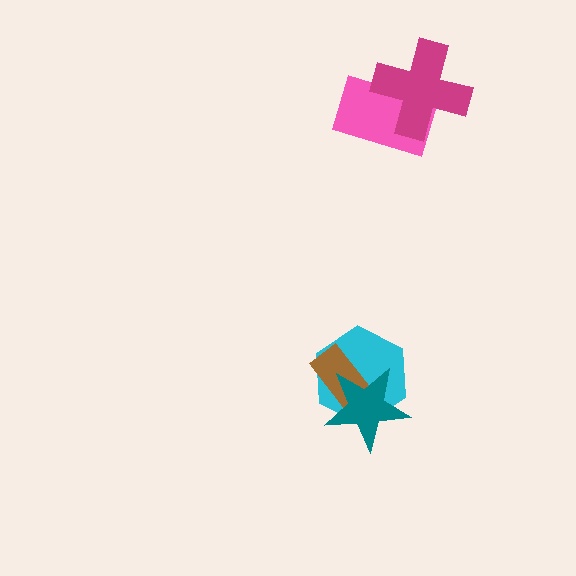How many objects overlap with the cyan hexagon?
2 objects overlap with the cyan hexagon.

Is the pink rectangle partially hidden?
Yes, it is partially covered by another shape.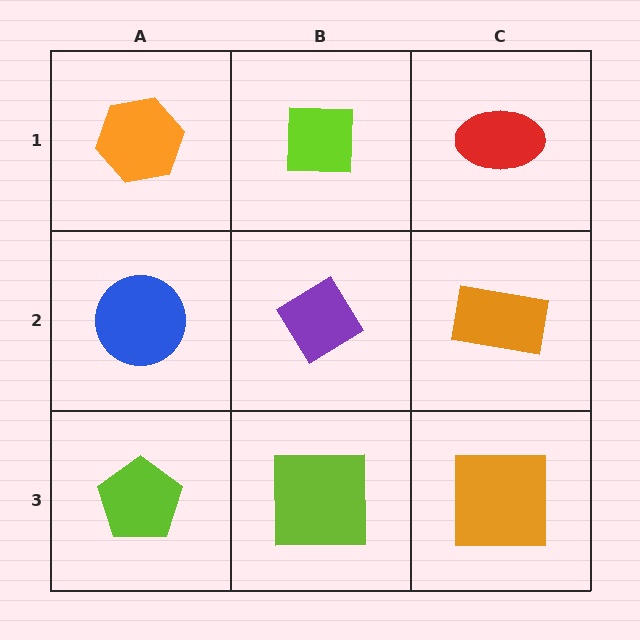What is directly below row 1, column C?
An orange rectangle.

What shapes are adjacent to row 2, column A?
An orange hexagon (row 1, column A), a lime pentagon (row 3, column A), a purple diamond (row 2, column B).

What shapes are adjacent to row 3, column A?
A blue circle (row 2, column A), a lime square (row 3, column B).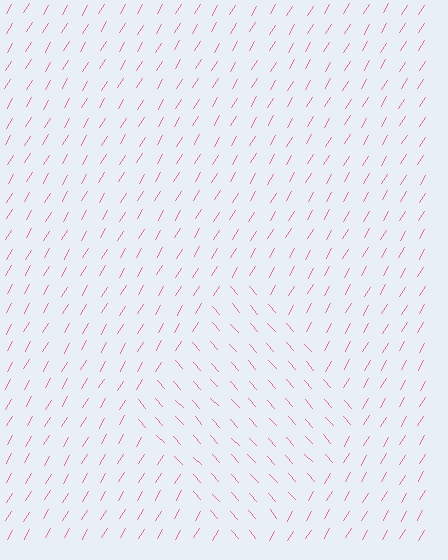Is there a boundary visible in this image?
Yes, there is a texture boundary formed by a change in line orientation.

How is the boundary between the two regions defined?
The boundary is defined purely by a change in line orientation (approximately 73 degrees difference). All lines are the same color and thickness.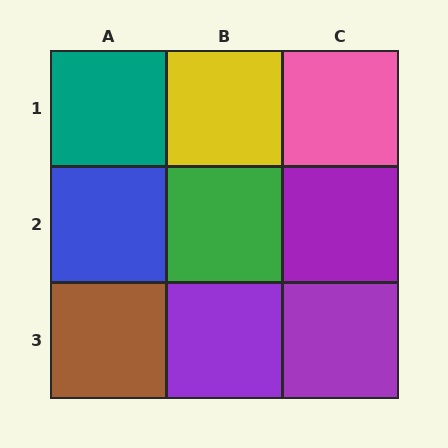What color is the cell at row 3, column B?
Purple.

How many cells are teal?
1 cell is teal.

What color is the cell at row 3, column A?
Brown.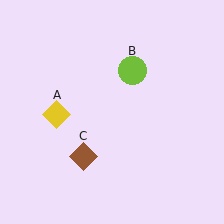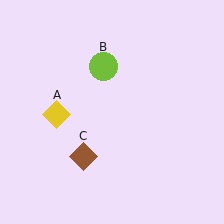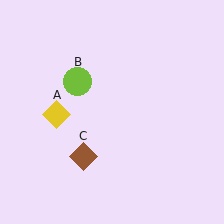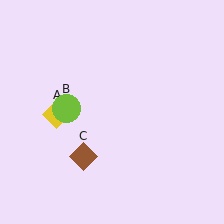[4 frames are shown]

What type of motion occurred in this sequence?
The lime circle (object B) rotated counterclockwise around the center of the scene.